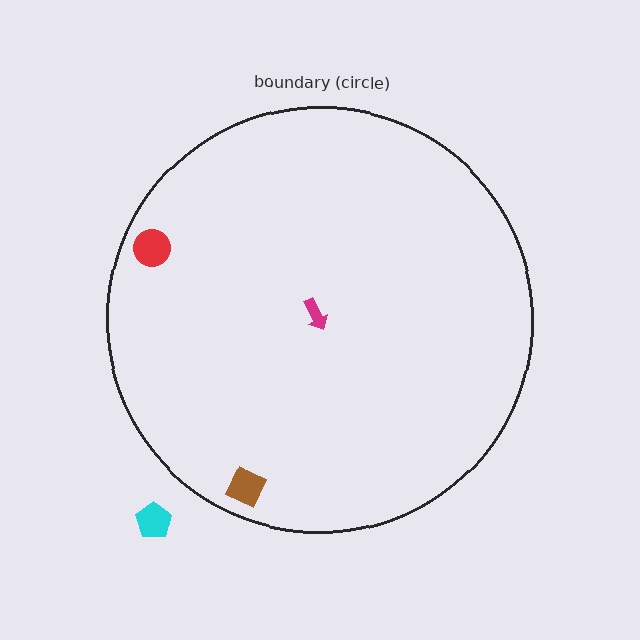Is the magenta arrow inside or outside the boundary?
Inside.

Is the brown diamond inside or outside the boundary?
Inside.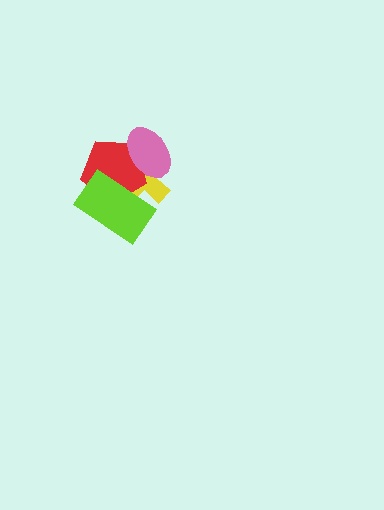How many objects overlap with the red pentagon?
3 objects overlap with the red pentagon.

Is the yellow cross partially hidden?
Yes, it is partially covered by another shape.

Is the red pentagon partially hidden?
Yes, it is partially covered by another shape.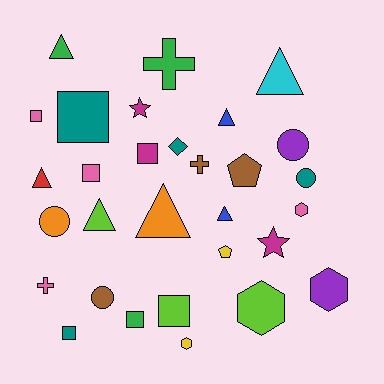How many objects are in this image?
There are 30 objects.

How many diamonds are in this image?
There is 1 diamond.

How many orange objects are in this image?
There are 2 orange objects.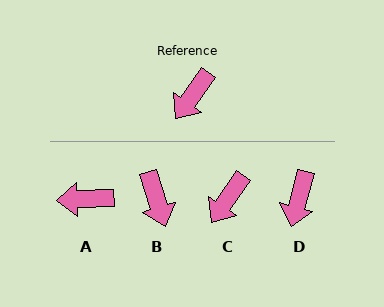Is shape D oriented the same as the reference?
No, it is off by about 20 degrees.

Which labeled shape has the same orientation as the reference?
C.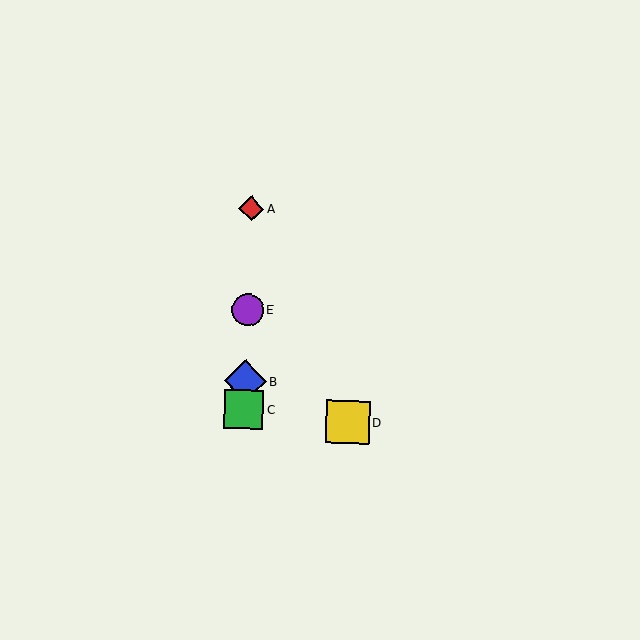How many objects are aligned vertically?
4 objects (A, B, C, E) are aligned vertically.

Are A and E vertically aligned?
Yes, both are at x≈251.